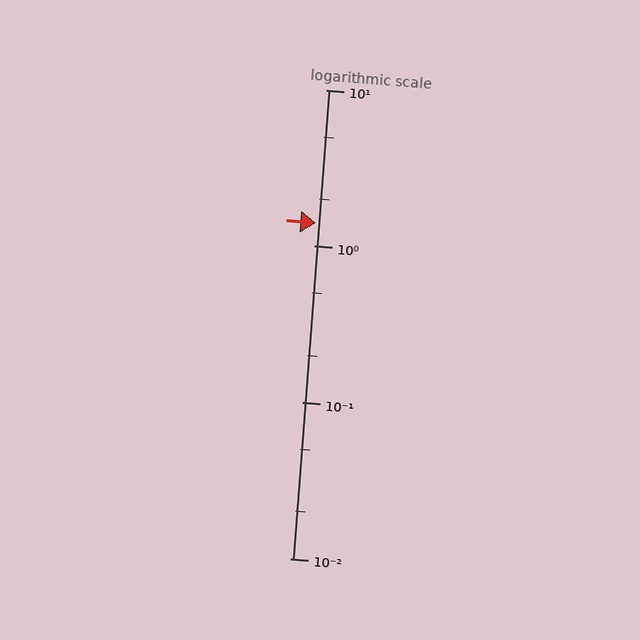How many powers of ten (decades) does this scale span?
The scale spans 3 decades, from 0.01 to 10.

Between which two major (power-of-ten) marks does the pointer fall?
The pointer is between 1 and 10.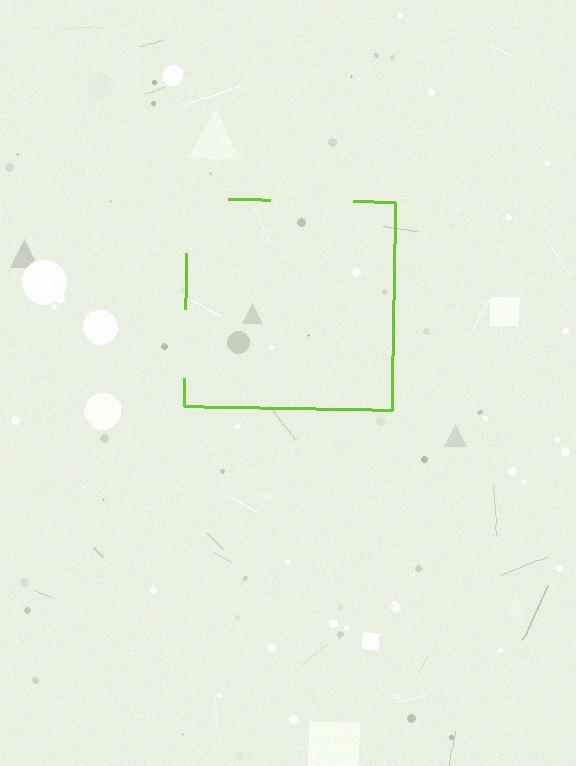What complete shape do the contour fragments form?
The contour fragments form a square.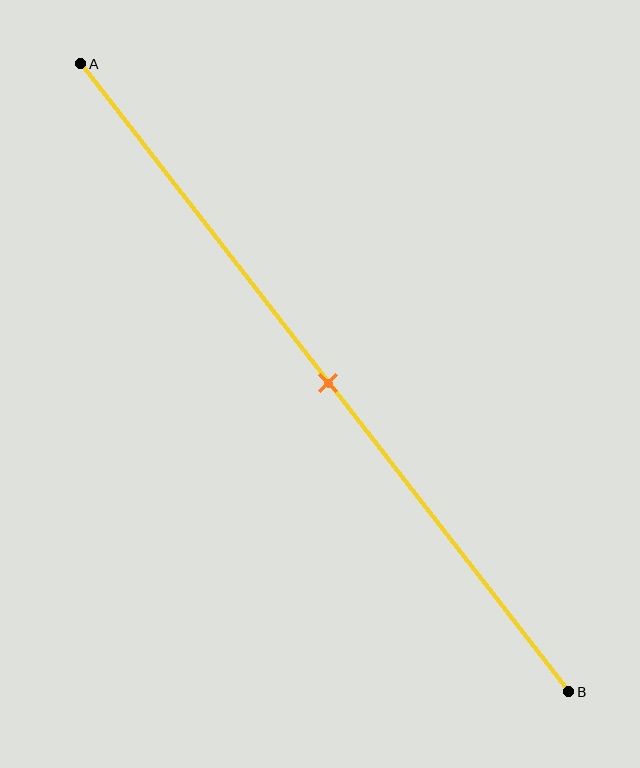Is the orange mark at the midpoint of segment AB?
Yes, the mark is approximately at the midpoint.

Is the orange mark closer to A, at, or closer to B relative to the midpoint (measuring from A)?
The orange mark is approximately at the midpoint of segment AB.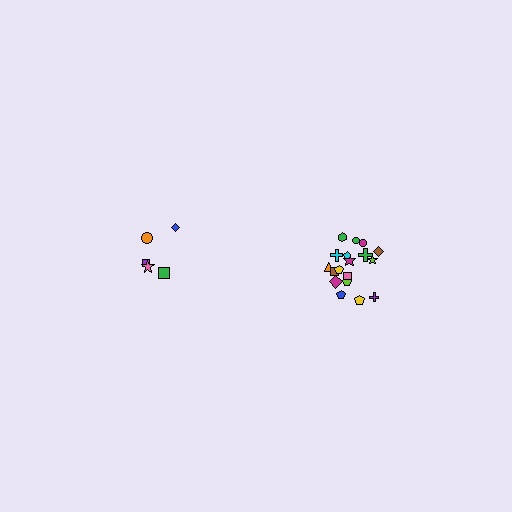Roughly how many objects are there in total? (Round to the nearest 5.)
Roughly 25 objects in total.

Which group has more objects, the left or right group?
The right group.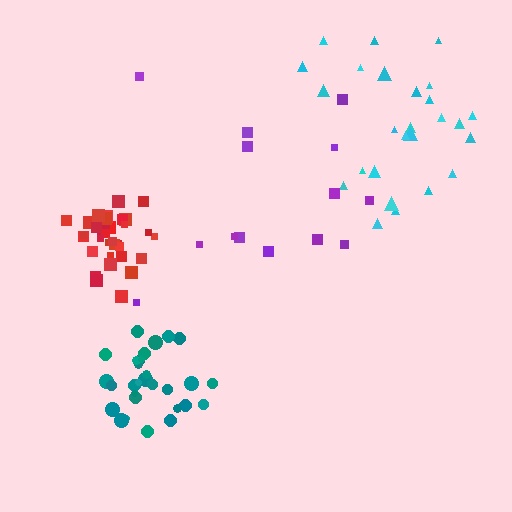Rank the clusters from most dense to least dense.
red, teal, cyan, purple.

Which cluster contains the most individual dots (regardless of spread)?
Red (35).